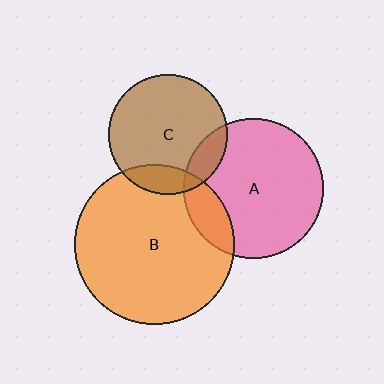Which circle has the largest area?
Circle B (orange).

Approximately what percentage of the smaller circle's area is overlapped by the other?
Approximately 15%.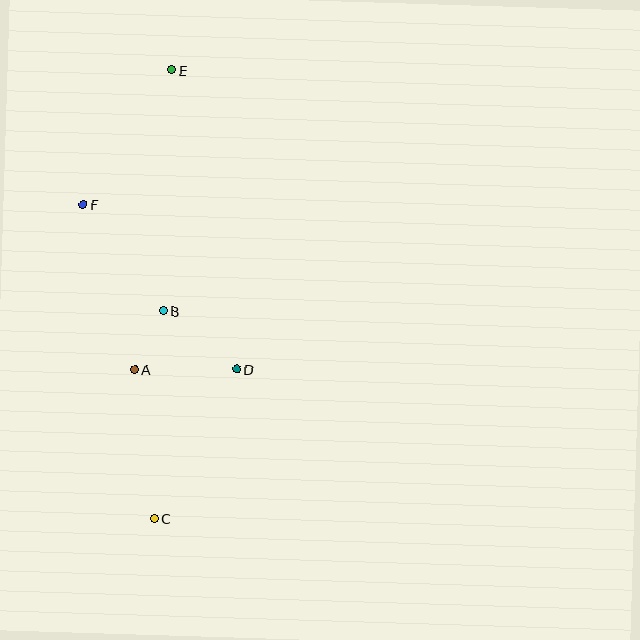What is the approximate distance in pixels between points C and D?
The distance between C and D is approximately 171 pixels.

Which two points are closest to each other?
Points A and B are closest to each other.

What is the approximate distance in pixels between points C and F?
The distance between C and F is approximately 323 pixels.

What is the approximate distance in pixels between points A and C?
The distance between A and C is approximately 151 pixels.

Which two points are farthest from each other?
Points C and E are farthest from each other.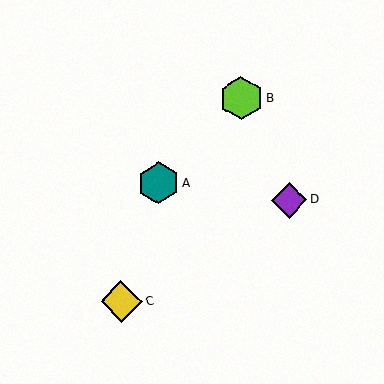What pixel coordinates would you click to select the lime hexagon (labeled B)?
Click at (241, 98) to select the lime hexagon B.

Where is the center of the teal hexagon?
The center of the teal hexagon is at (158, 183).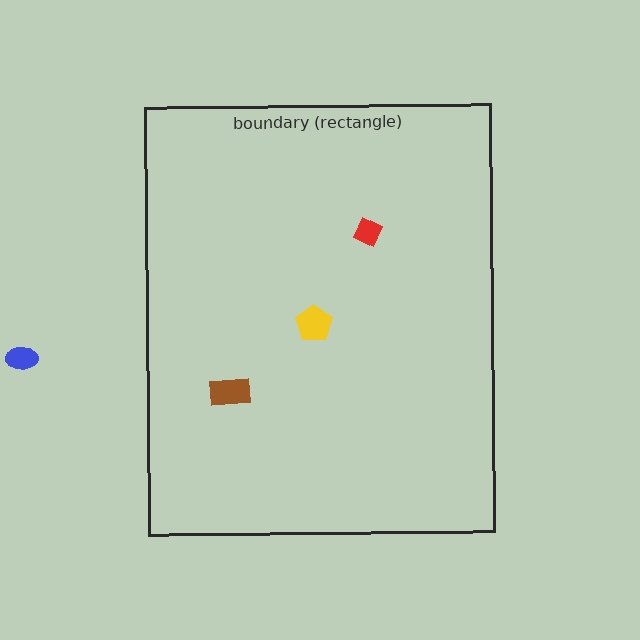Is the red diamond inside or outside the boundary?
Inside.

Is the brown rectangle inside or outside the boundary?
Inside.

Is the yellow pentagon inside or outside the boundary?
Inside.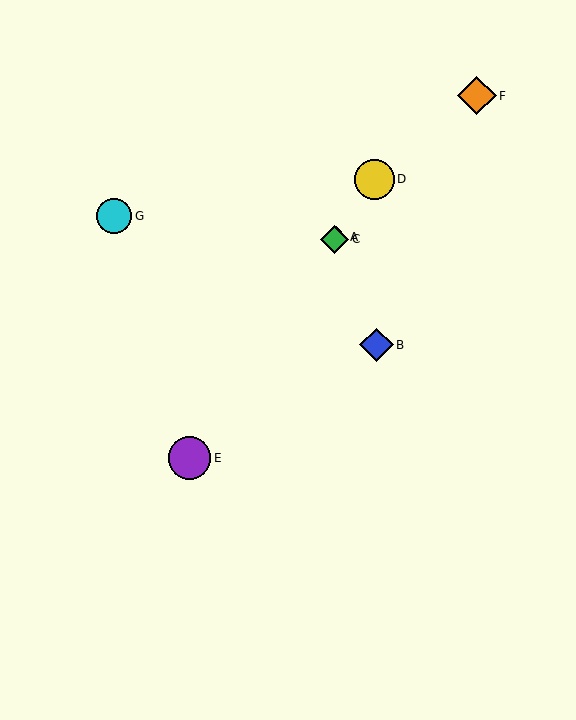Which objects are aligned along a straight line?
Objects A, C, D, E are aligned along a straight line.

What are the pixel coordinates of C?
Object C is at (334, 239).